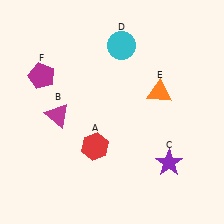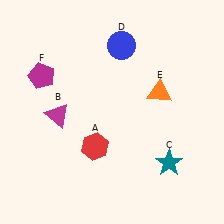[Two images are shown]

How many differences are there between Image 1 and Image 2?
There are 2 differences between the two images.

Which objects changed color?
C changed from purple to teal. D changed from cyan to blue.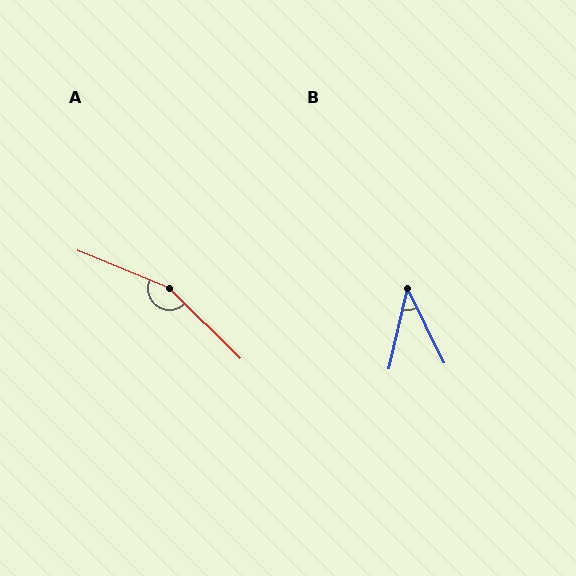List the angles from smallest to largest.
B (39°), A (158°).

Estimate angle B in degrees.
Approximately 39 degrees.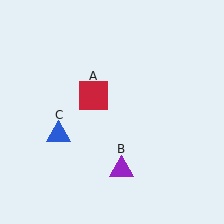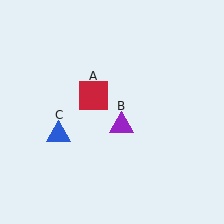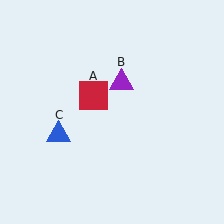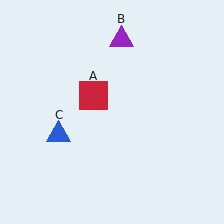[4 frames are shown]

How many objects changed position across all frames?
1 object changed position: purple triangle (object B).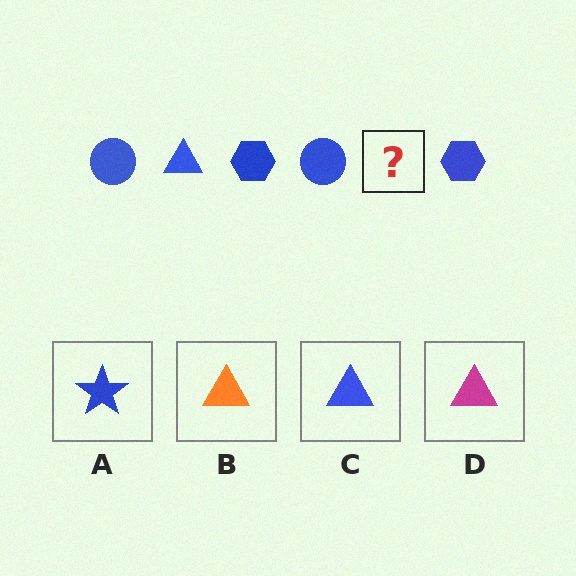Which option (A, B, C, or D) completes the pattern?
C.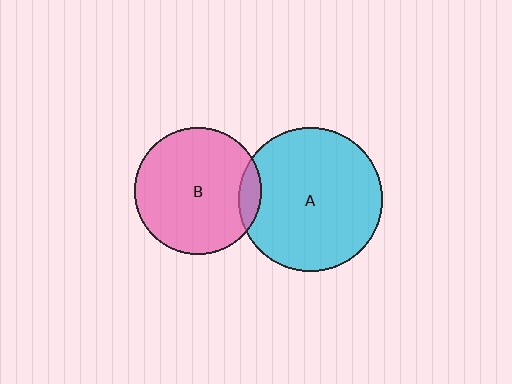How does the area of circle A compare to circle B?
Approximately 1.3 times.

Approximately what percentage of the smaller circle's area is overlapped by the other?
Approximately 10%.